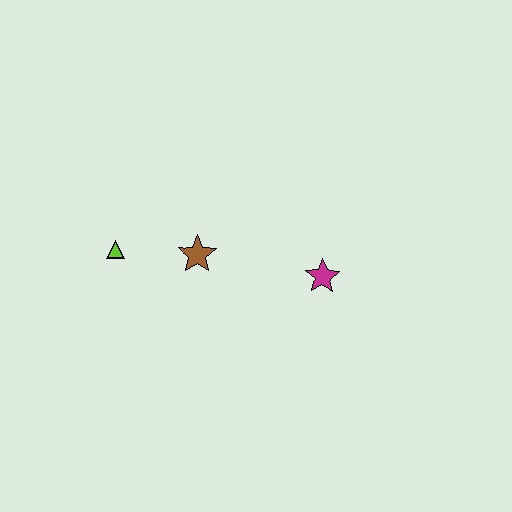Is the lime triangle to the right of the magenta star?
No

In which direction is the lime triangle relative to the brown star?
The lime triangle is to the left of the brown star.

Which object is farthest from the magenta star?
The lime triangle is farthest from the magenta star.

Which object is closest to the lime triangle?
The brown star is closest to the lime triangle.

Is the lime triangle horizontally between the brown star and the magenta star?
No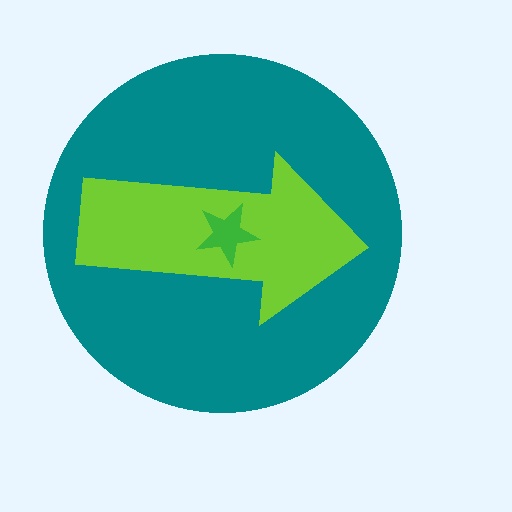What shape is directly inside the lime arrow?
The green star.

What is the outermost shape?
The teal circle.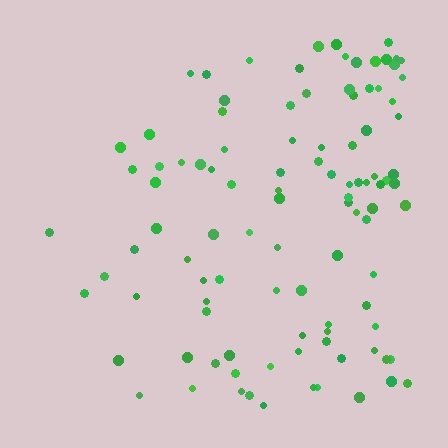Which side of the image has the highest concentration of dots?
The right.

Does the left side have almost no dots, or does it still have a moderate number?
Still a moderate number, just noticeably fewer than the right.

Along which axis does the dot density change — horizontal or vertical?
Horizontal.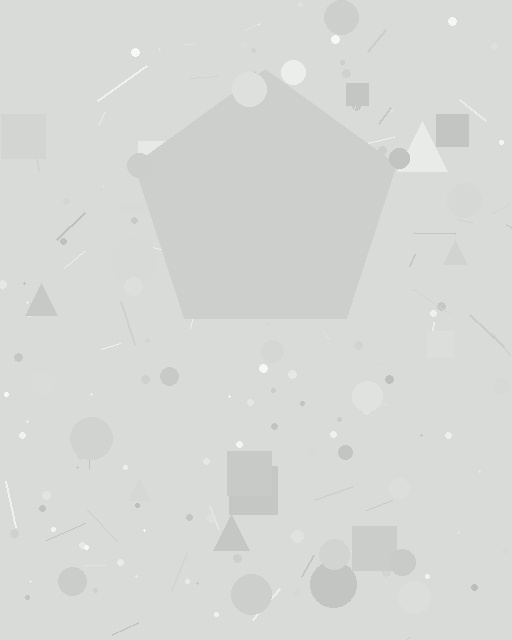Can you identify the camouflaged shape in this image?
The camouflaged shape is a pentagon.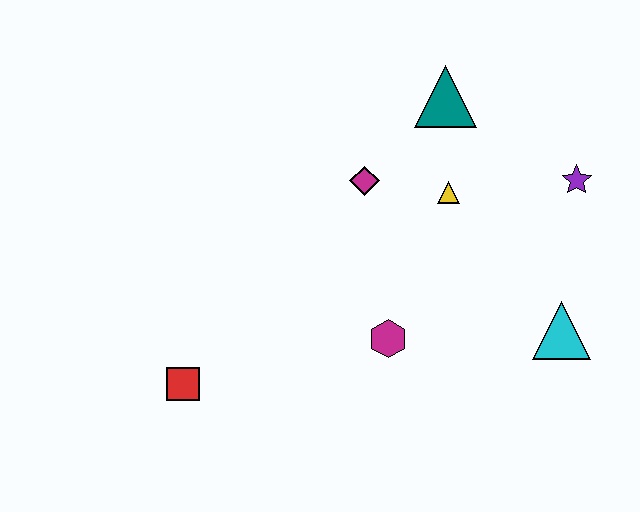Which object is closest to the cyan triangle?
The purple star is closest to the cyan triangle.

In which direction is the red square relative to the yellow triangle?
The red square is to the left of the yellow triangle.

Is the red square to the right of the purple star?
No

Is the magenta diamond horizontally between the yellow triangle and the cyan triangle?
No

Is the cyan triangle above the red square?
Yes